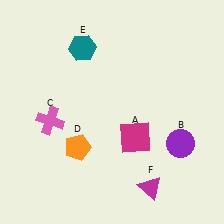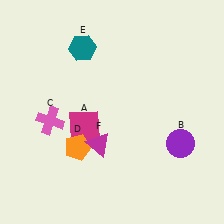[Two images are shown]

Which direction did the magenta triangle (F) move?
The magenta triangle (F) moved left.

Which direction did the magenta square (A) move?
The magenta square (A) moved left.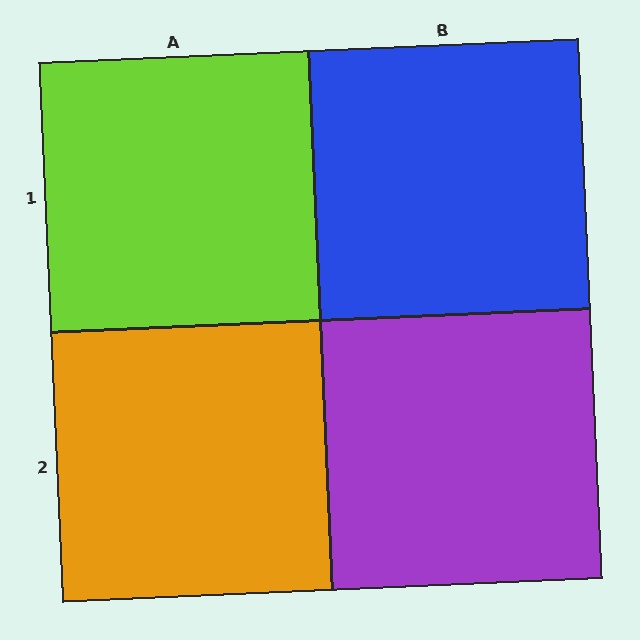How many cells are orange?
1 cell is orange.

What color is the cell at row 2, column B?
Purple.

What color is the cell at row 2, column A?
Orange.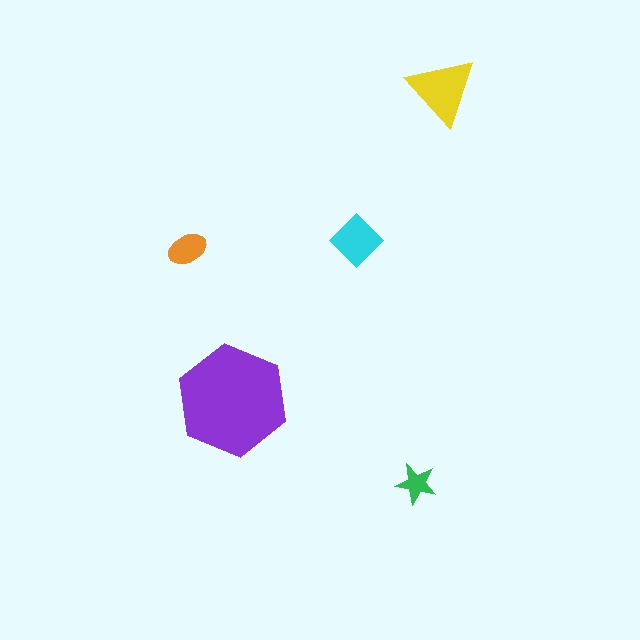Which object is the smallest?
The green star.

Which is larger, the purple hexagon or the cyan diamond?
The purple hexagon.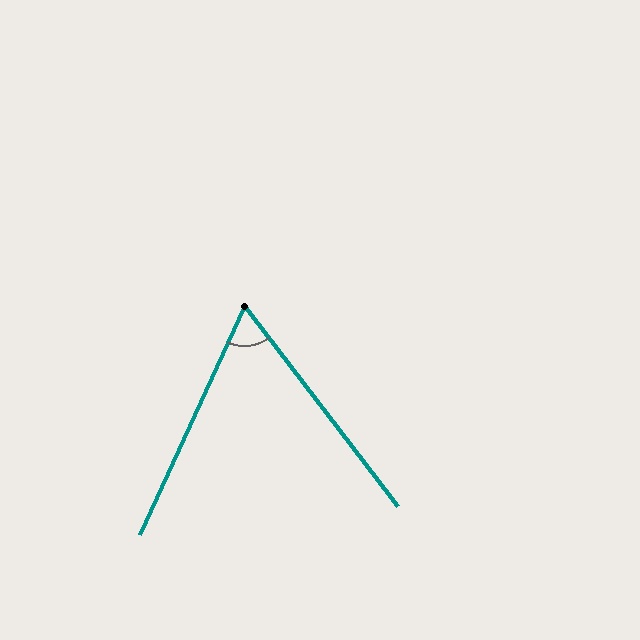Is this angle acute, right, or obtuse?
It is acute.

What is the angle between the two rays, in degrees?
Approximately 62 degrees.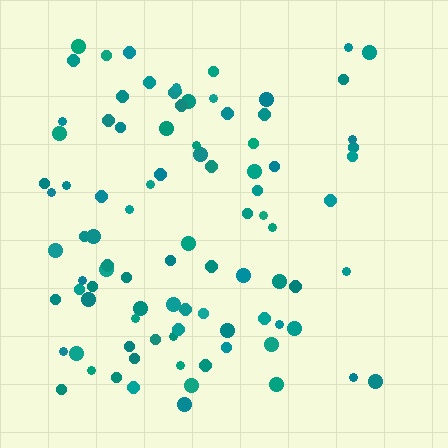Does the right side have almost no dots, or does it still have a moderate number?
Still a moderate number, just noticeably fewer than the left.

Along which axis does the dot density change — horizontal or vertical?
Horizontal.